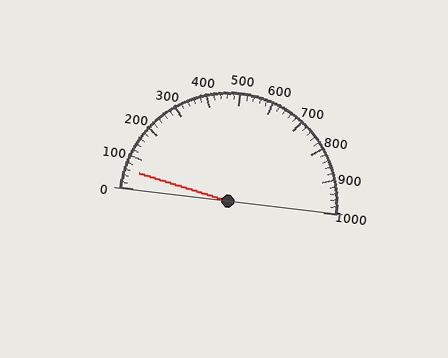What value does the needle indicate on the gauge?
The needle indicates approximately 60.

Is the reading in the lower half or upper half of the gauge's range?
The reading is in the lower half of the range (0 to 1000).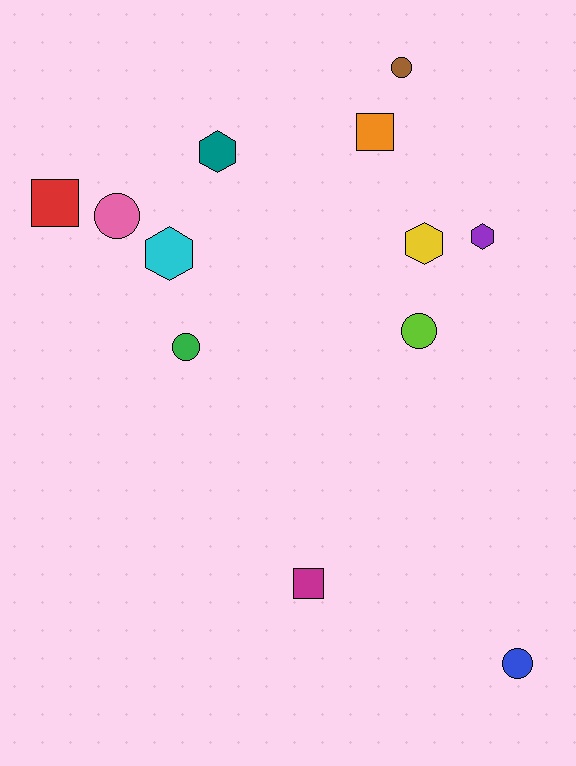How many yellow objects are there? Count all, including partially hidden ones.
There is 1 yellow object.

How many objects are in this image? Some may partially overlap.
There are 12 objects.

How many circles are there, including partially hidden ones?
There are 5 circles.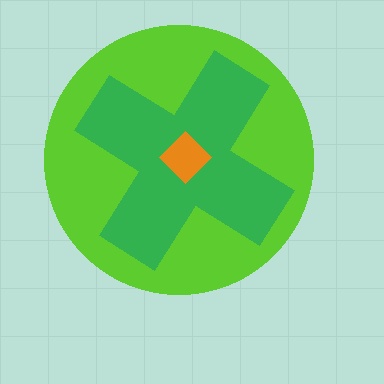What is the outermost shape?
The lime circle.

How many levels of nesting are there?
3.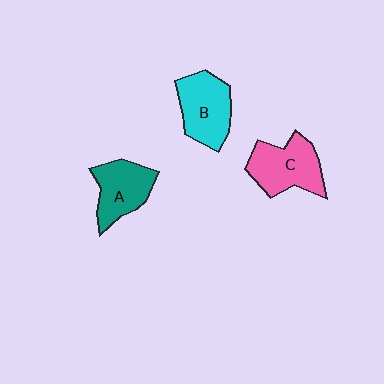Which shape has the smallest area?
Shape A (teal).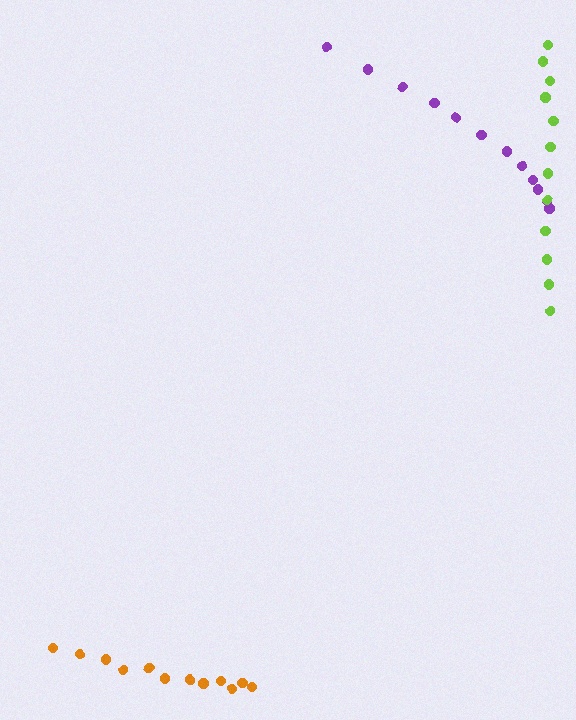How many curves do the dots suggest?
There are 3 distinct paths.